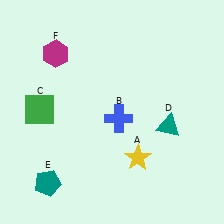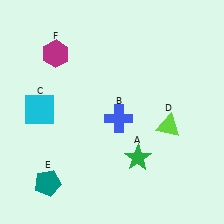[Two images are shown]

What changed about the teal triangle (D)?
In Image 1, D is teal. In Image 2, it changed to lime.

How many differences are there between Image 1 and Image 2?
There are 3 differences between the two images.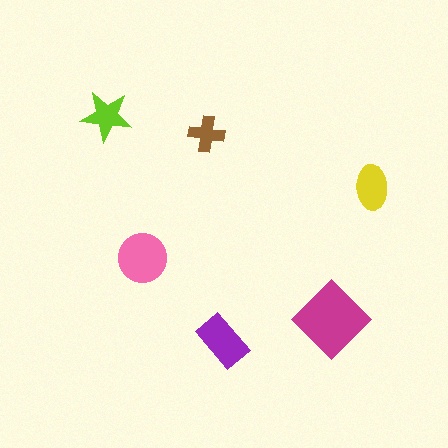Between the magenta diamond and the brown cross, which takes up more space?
The magenta diamond.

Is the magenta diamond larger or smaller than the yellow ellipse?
Larger.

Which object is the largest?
The magenta diamond.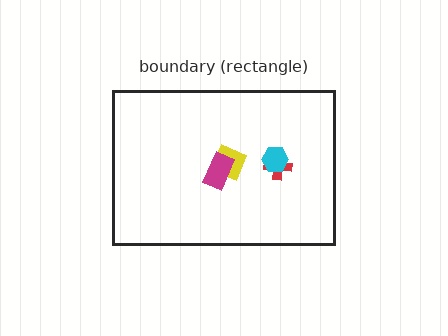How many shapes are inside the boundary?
4 inside, 0 outside.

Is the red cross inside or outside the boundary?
Inside.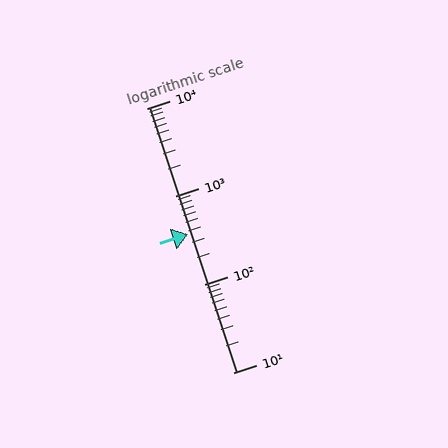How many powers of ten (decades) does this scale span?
The scale spans 3 decades, from 10 to 10000.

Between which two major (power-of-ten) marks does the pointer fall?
The pointer is between 100 and 1000.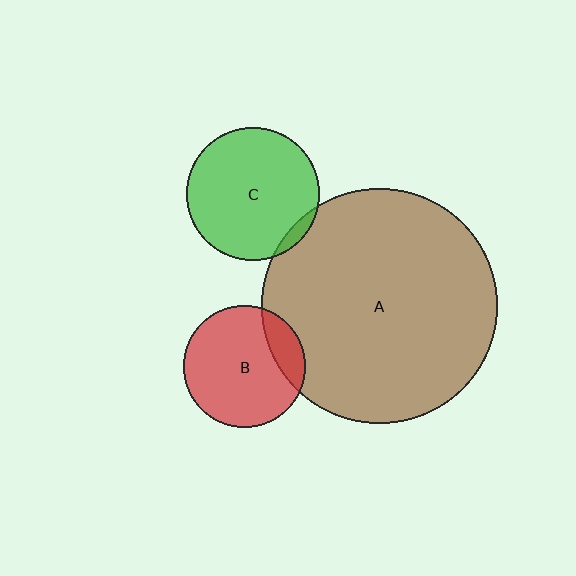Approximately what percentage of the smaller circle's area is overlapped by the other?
Approximately 15%.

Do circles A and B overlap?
Yes.